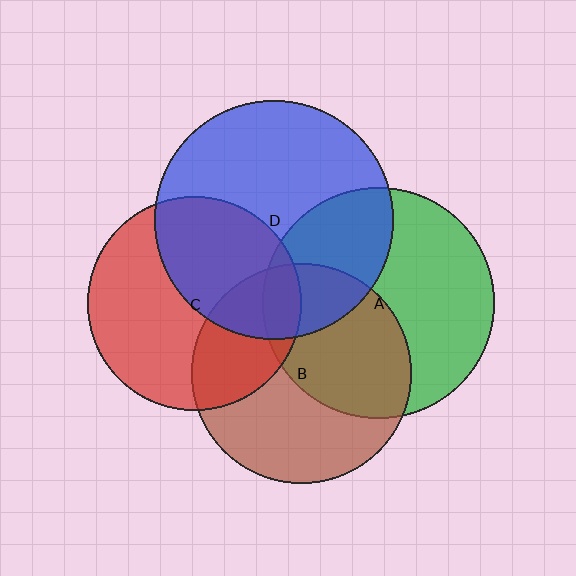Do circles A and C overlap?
Yes.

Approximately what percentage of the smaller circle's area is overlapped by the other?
Approximately 10%.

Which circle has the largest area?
Circle D (blue).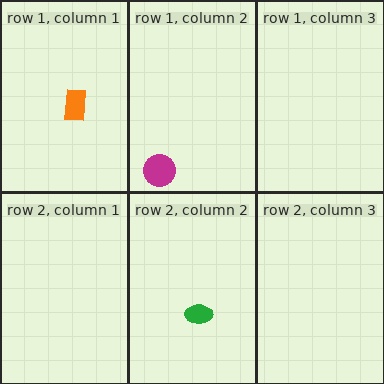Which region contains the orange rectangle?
The row 1, column 1 region.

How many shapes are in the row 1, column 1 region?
1.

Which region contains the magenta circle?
The row 1, column 2 region.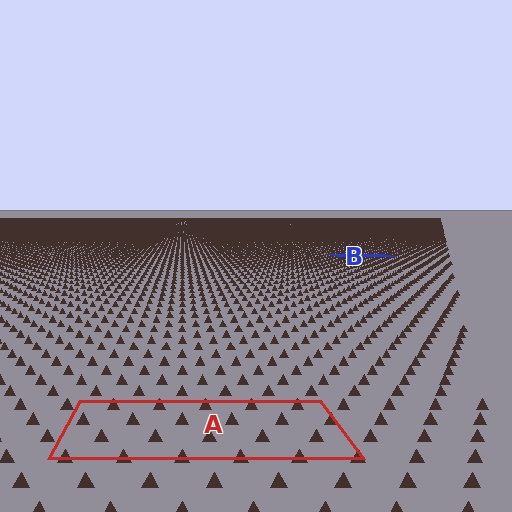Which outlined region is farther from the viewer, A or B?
Region B is farther from the viewer — the texture elements inside it appear smaller and more densely packed.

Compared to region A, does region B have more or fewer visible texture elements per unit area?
Region B has more texture elements per unit area — they are packed more densely because it is farther away.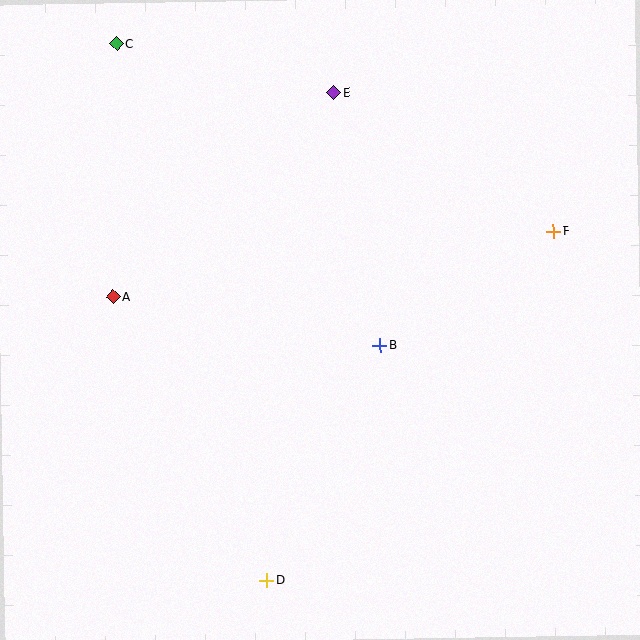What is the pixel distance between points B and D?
The distance between B and D is 261 pixels.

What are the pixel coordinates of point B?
Point B is at (380, 345).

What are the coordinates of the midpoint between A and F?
The midpoint between A and F is at (333, 264).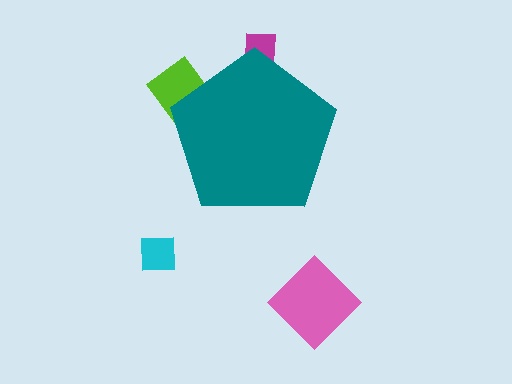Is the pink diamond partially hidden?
No, the pink diamond is fully visible.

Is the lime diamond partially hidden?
Yes, the lime diamond is partially hidden behind the teal pentagon.